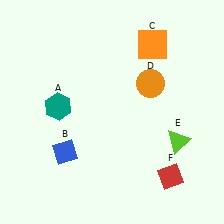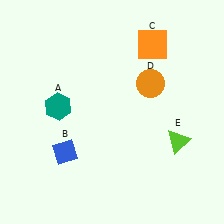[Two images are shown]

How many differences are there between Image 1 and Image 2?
There is 1 difference between the two images.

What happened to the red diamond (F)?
The red diamond (F) was removed in Image 2. It was in the bottom-right area of Image 1.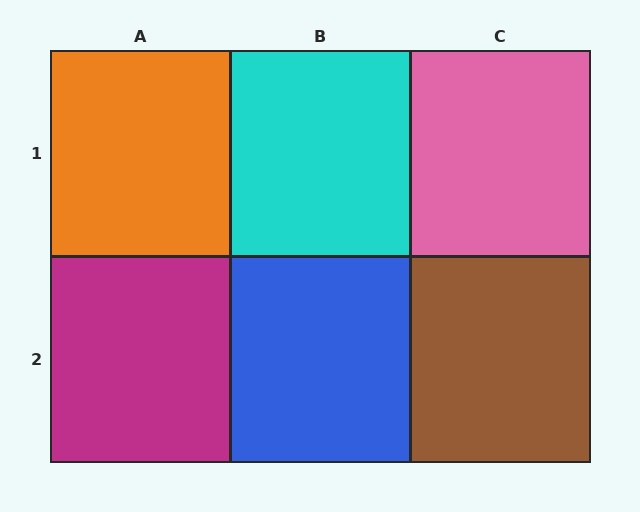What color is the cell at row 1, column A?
Orange.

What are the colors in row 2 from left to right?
Magenta, blue, brown.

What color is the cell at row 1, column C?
Pink.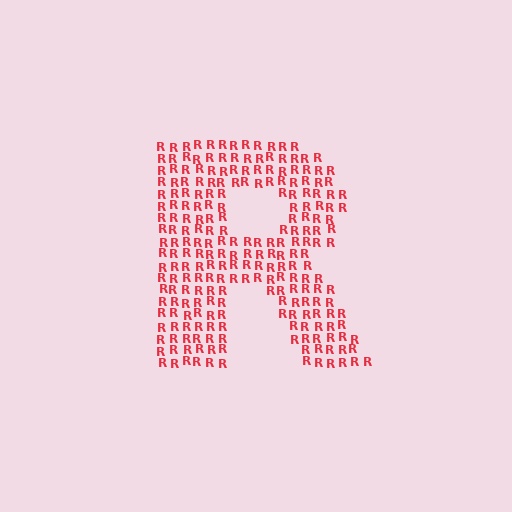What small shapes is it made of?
It is made of small letter R's.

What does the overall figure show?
The overall figure shows the letter R.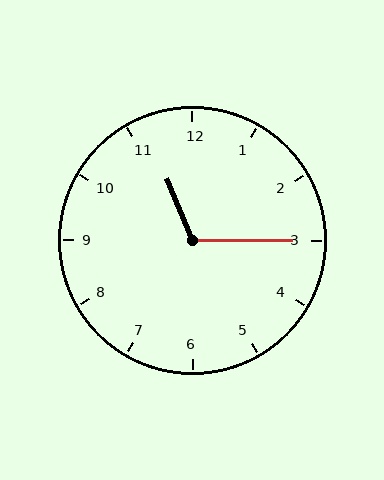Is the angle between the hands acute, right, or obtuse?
It is obtuse.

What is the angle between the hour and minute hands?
Approximately 112 degrees.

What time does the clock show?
11:15.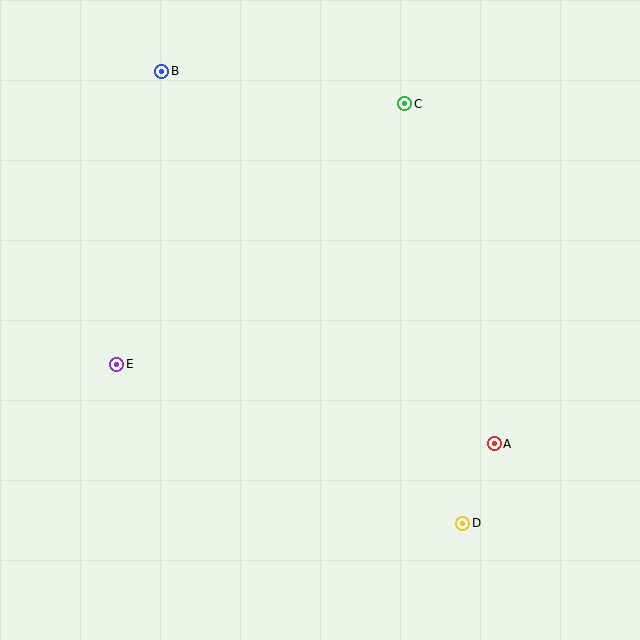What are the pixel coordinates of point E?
Point E is at (117, 364).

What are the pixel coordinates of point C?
Point C is at (405, 104).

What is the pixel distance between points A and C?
The distance between A and C is 352 pixels.